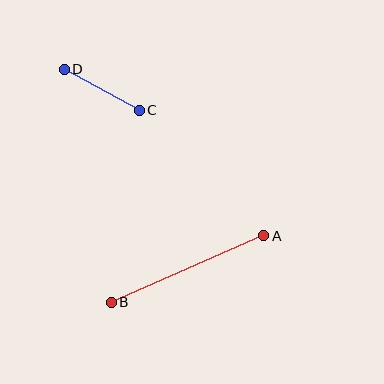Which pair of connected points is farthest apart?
Points A and B are farthest apart.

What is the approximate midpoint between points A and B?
The midpoint is at approximately (187, 269) pixels.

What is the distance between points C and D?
The distance is approximately 85 pixels.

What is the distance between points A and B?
The distance is approximately 167 pixels.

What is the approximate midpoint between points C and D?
The midpoint is at approximately (102, 90) pixels.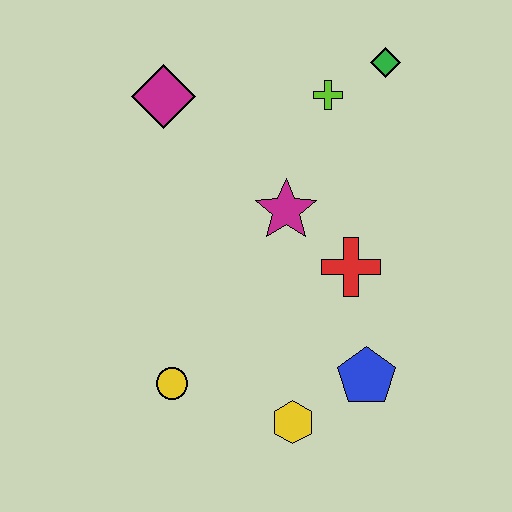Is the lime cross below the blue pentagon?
No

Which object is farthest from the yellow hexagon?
The green diamond is farthest from the yellow hexagon.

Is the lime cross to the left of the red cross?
Yes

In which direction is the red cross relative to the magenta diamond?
The red cross is to the right of the magenta diamond.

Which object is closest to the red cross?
The magenta star is closest to the red cross.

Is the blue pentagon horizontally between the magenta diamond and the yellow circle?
No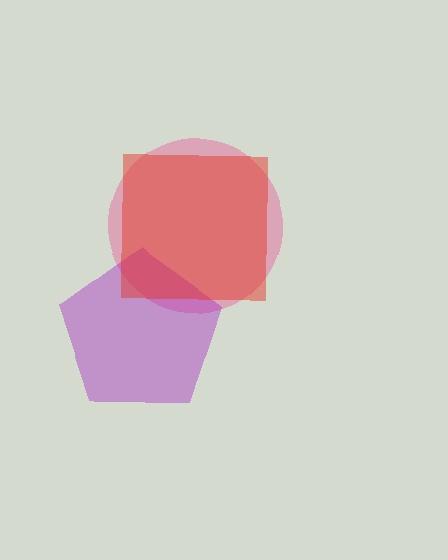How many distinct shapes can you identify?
There are 3 distinct shapes: a pink circle, a purple pentagon, a red square.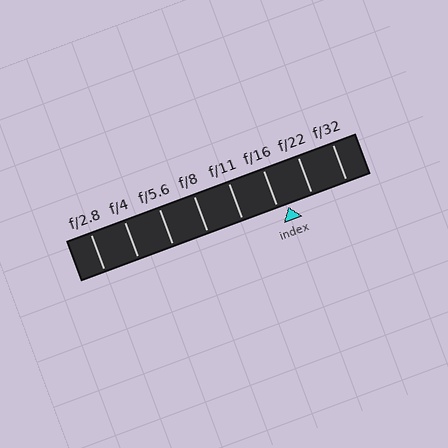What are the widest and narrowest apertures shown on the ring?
The widest aperture shown is f/2.8 and the narrowest is f/32.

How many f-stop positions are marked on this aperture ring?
There are 8 f-stop positions marked.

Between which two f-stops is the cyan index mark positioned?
The index mark is between f/16 and f/22.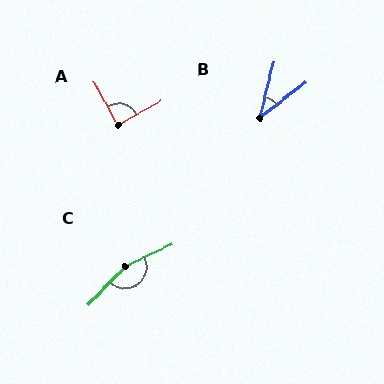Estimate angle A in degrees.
Approximately 89 degrees.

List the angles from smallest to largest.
B (38°), A (89°), C (160°).